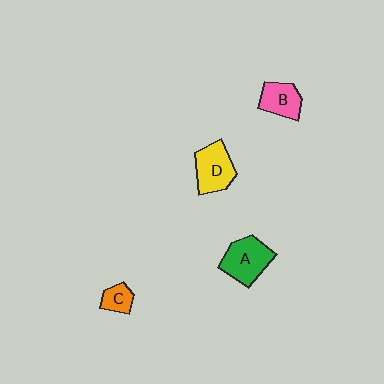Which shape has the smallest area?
Shape C (orange).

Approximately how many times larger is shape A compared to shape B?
Approximately 1.4 times.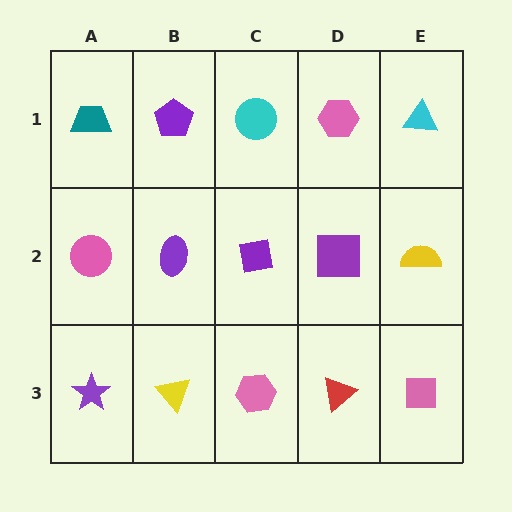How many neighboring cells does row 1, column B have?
3.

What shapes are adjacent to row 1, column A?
A pink circle (row 2, column A), a purple pentagon (row 1, column B).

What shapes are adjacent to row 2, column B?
A purple pentagon (row 1, column B), a yellow triangle (row 3, column B), a pink circle (row 2, column A), a purple square (row 2, column C).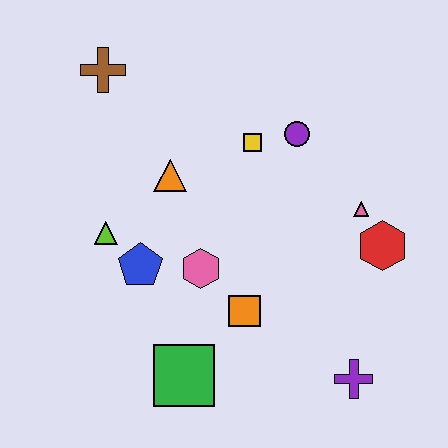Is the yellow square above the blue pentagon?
Yes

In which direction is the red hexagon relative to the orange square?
The red hexagon is to the right of the orange square.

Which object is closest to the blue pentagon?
The lime triangle is closest to the blue pentagon.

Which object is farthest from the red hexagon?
The brown cross is farthest from the red hexagon.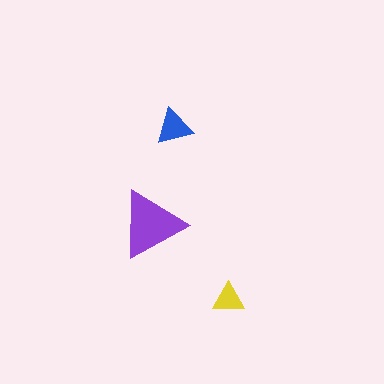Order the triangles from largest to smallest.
the purple one, the blue one, the yellow one.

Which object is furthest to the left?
The purple triangle is leftmost.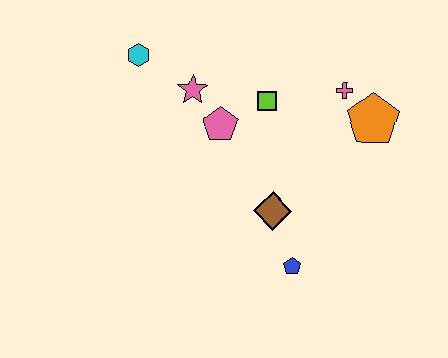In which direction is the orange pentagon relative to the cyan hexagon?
The orange pentagon is to the right of the cyan hexagon.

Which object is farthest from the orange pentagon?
The cyan hexagon is farthest from the orange pentagon.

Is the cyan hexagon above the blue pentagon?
Yes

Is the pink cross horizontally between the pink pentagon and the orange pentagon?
Yes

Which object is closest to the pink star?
The pink pentagon is closest to the pink star.